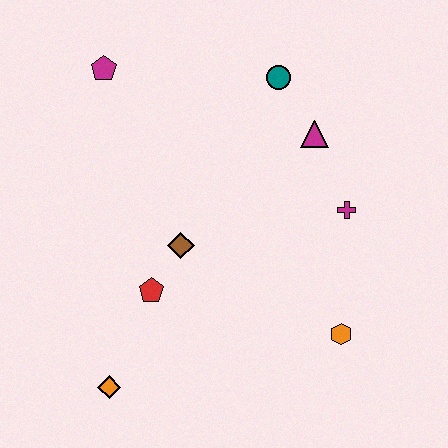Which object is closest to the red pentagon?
The brown diamond is closest to the red pentagon.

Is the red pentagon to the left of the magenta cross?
Yes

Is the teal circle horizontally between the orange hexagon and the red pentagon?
Yes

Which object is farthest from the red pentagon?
The teal circle is farthest from the red pentagon.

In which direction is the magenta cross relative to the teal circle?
The magenta cross is below the teal circle.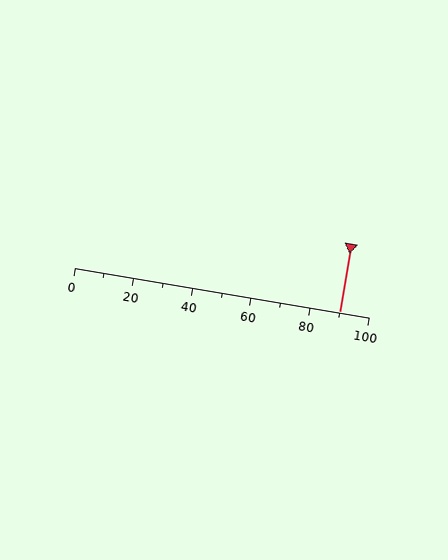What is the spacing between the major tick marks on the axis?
The major ticks are spaced 20 apart.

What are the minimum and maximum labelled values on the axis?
The axis runs from 0 to 100.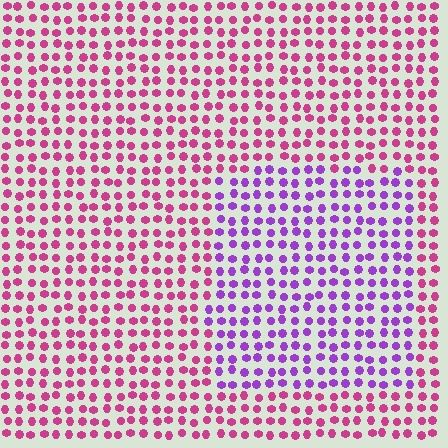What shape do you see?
I see a rectangle.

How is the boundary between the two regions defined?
The boundary is defined purely by a slight shift in hue (about 45 degrees). Spacing, size, and orientation are identical on both sides.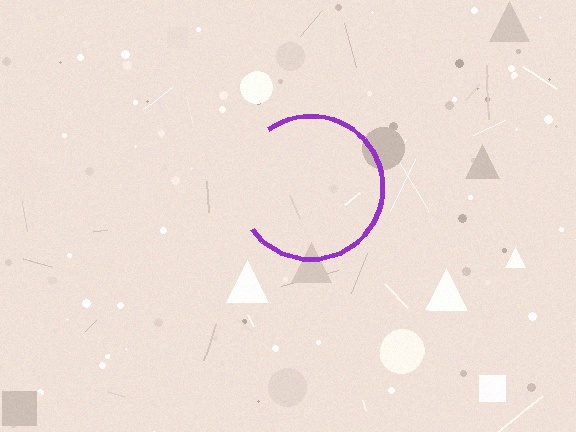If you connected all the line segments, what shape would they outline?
They would outline a circle.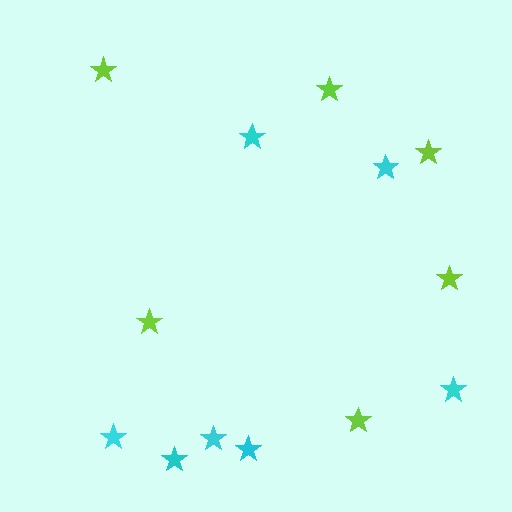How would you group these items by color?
There are 2 groups: one group of cyan stars (7) and one group of lime stars (6).